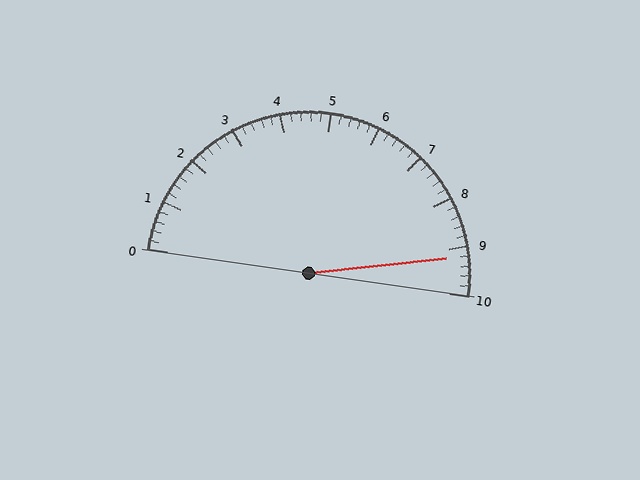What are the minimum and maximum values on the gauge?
The gauge ranges from 0 to 10.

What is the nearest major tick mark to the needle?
The nearest major tick mark is 9.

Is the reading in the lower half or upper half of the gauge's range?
The reading is in the upper half of the range (0 to 10).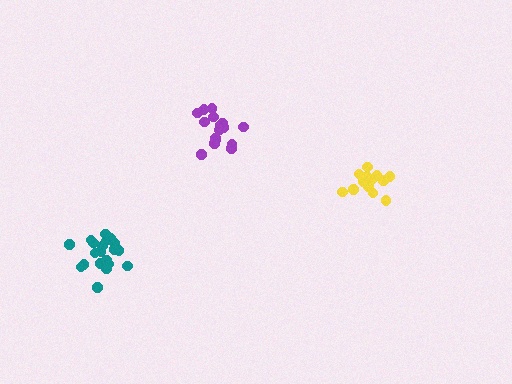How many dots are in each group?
Group 1: 20 dots, Group 2: 14 dots, Group 3: 18 dots (52 total).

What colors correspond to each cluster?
The clusters are colored: teal, yellow, purple.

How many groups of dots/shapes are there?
There are 3 groups.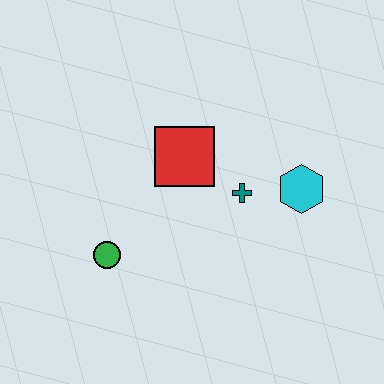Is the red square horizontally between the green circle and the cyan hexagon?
Yes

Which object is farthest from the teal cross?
The green circle is farthest from the teal cross.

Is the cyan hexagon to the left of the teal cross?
No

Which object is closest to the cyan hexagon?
The teal cross is closest to the cyan hexagon.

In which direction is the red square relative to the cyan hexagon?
The red square is to the left of the cyan hexagon.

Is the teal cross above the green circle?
Yes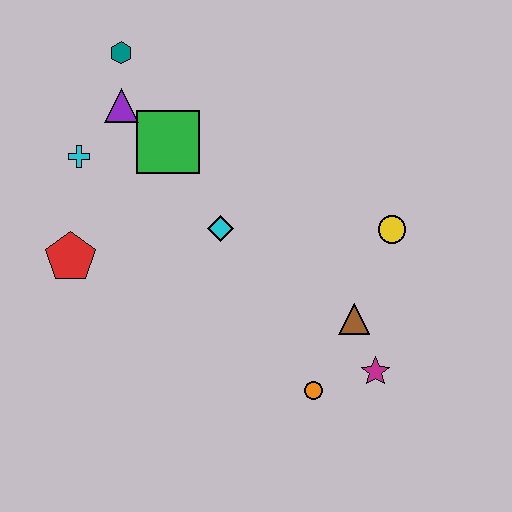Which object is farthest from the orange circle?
The teal hexagon is farthest from the orange circle.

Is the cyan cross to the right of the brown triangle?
No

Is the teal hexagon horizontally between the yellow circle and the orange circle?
No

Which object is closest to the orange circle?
The magenta star is closest to the orange circle.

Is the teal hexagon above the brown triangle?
Yes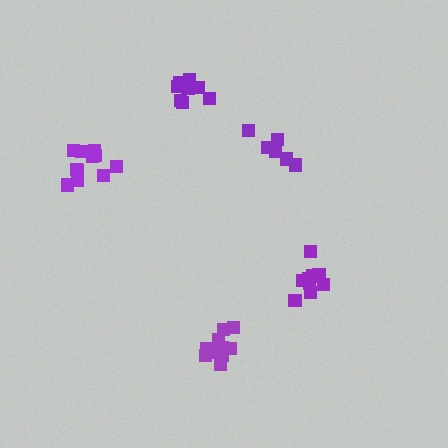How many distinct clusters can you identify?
There are 5 distinct clusters.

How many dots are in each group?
Group 1: 6 dots, Group 2: 11 dots, Group 3: 9 dots, Group 4: 9 dots, Group 5: 11 dots (46 total).